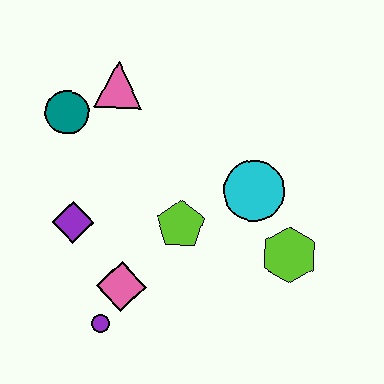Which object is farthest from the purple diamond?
The lime hexagon is farthest from the purple diamond.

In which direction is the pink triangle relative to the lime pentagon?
The pink triangle is above the lime pentagon.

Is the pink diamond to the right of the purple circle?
Yes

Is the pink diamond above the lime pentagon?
No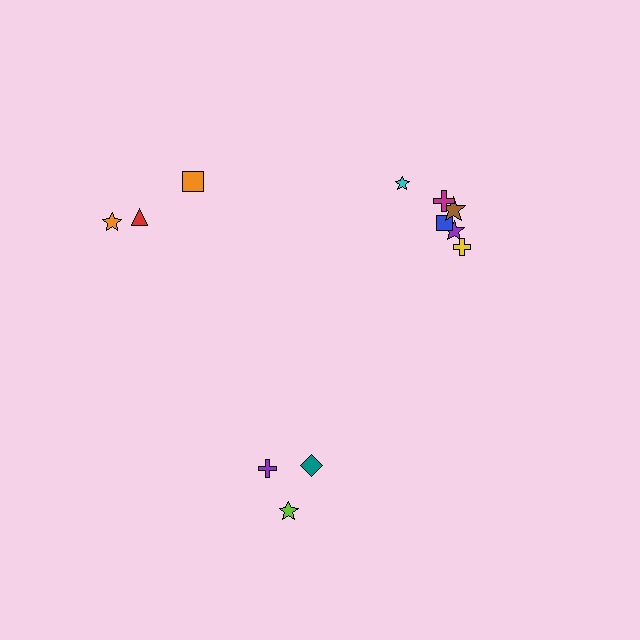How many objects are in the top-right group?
There are 6 objects.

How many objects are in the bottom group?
There are 3 objects.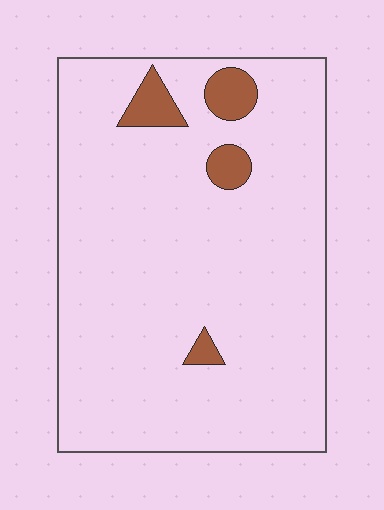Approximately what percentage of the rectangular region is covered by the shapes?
Approximately 5%.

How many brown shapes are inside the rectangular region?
4.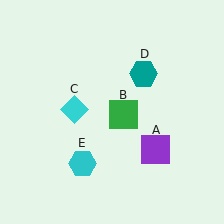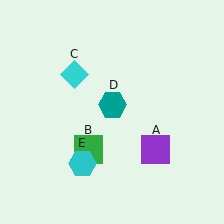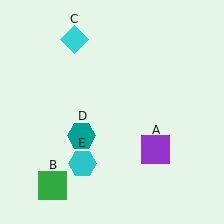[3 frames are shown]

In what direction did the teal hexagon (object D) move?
The teal hexagon (object D) moved down and to the left.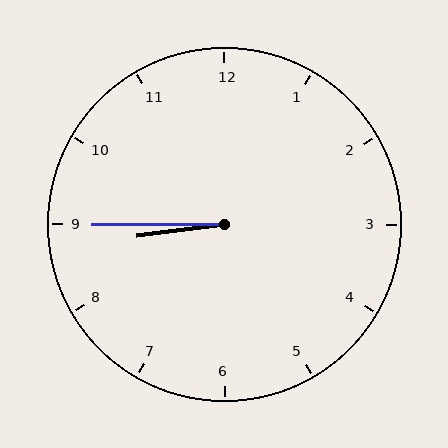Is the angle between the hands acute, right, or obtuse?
It is acute.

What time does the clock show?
8:45.